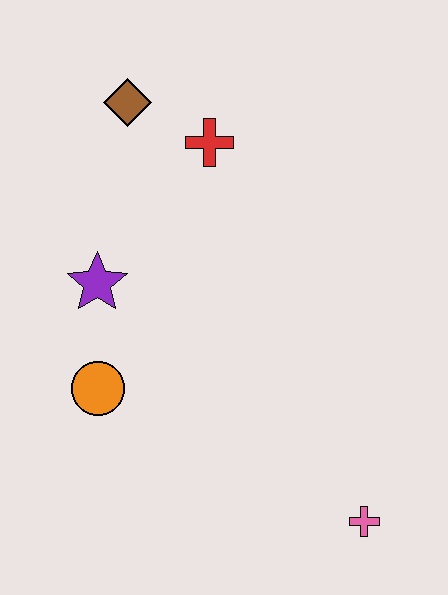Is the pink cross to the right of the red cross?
Yes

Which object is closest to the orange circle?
The purple star is closest to the orange circle.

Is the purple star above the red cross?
No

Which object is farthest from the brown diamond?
The pink cross is farthest from the brown diamond.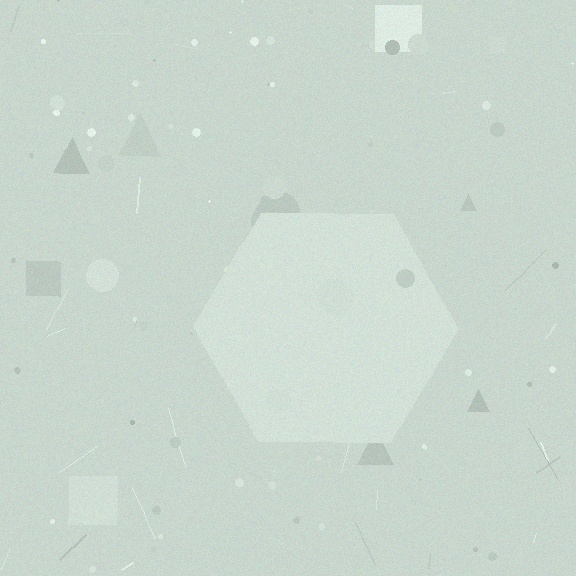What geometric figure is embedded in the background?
A hexagon is embedded in the background.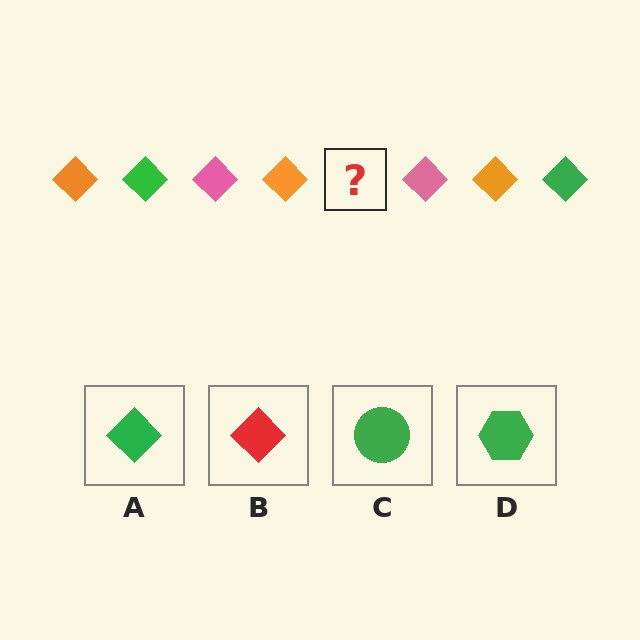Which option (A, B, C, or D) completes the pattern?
A.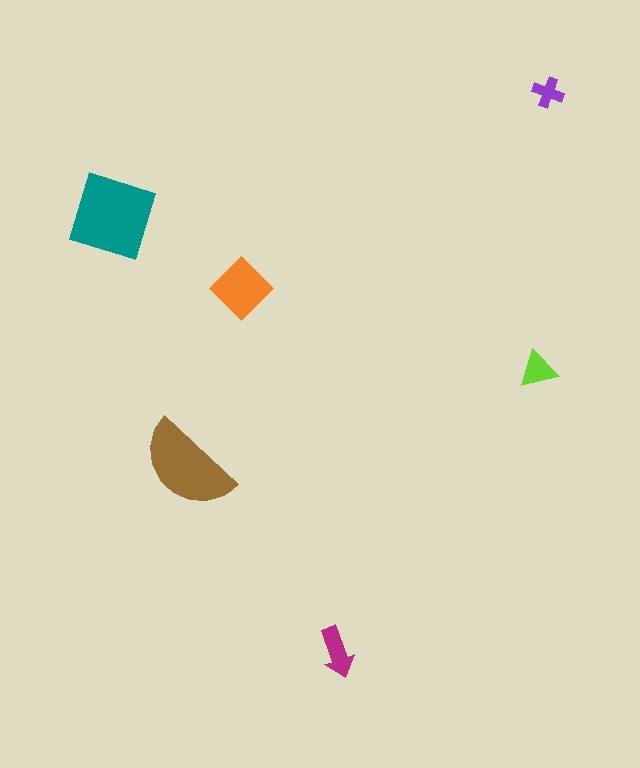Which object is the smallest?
The purple cross.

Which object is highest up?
The purple cross is topmost.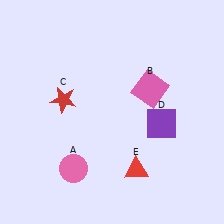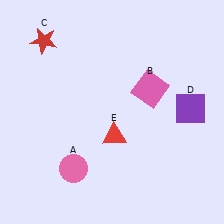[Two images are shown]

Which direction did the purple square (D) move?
The purple square (D) moved right.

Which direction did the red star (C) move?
The red star (C) moved up.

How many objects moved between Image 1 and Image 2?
3 objects moved between the two images.